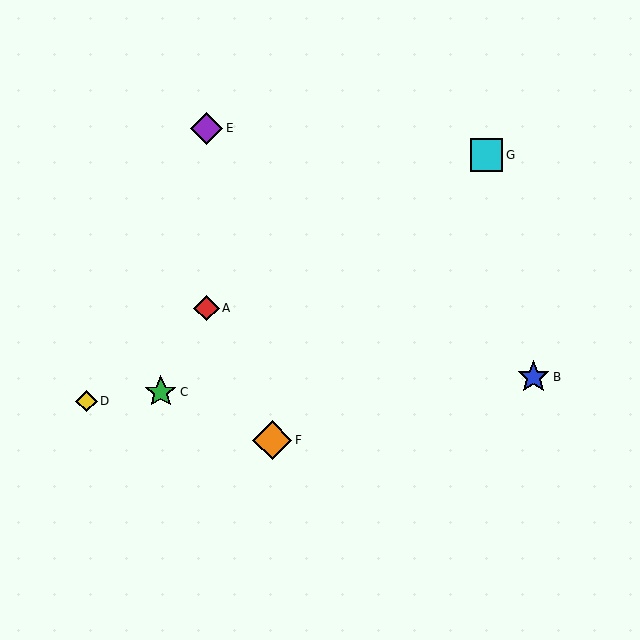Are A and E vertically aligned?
Yes, both are at x≈206.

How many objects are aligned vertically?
2 objects (A, E) are aligned vertically.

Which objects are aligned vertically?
Objects A, E are aligned vertically.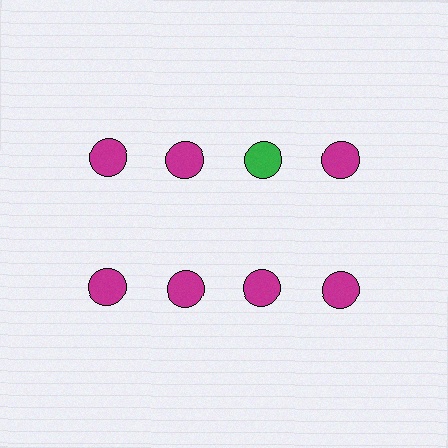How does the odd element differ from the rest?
It has a different color: green instead of magenta.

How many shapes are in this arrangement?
There are 8 shapes arranged in a grid pattern.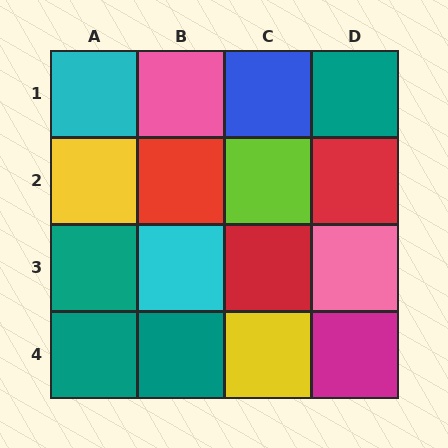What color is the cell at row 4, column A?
Teal.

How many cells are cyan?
2 cells are cyan.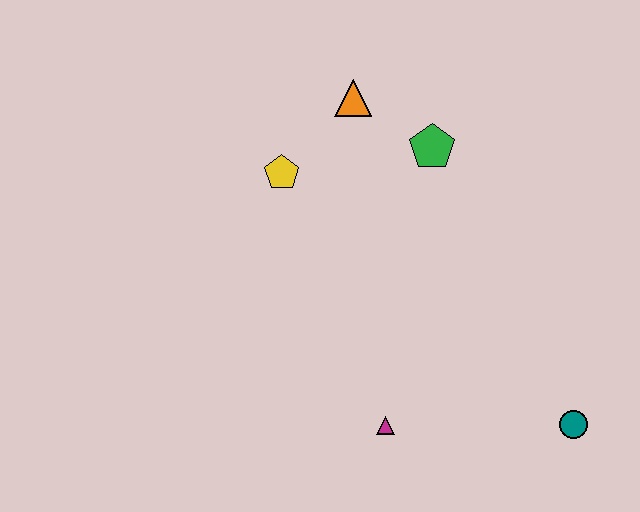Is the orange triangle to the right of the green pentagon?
No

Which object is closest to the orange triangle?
The green pentagon is closest to the orange triangle.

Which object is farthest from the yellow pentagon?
The teal circle is farthest from the yellow pentagon.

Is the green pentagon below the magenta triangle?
No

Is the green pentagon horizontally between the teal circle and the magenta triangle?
Yes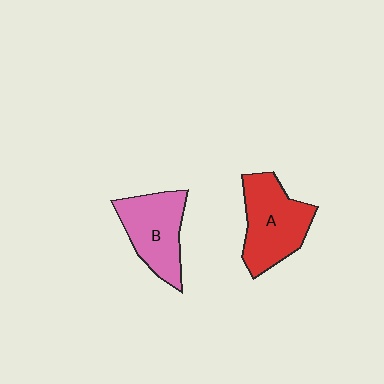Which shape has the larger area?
Shape A (red).